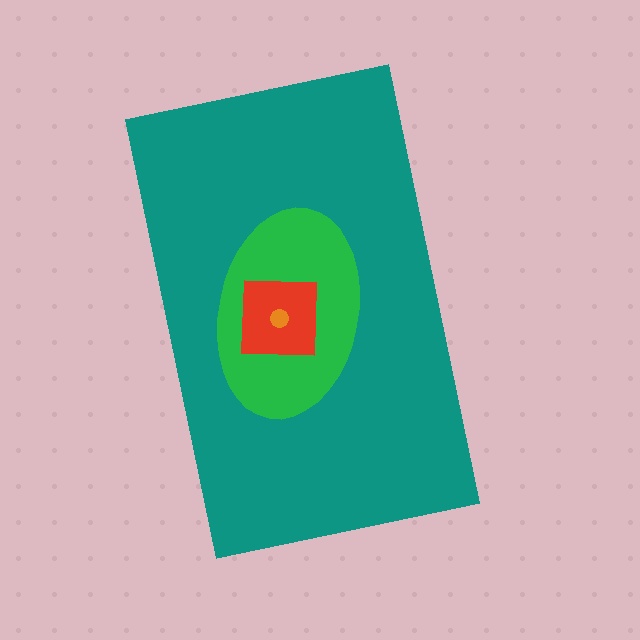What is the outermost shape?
The teal rectangle.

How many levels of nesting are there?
4.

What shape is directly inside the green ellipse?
The red square.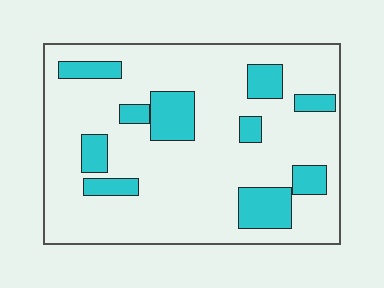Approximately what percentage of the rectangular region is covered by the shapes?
Approximately 20%.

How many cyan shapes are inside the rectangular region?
10.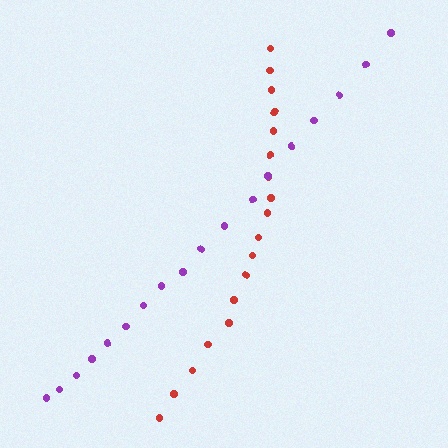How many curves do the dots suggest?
There are 2 distinct paths.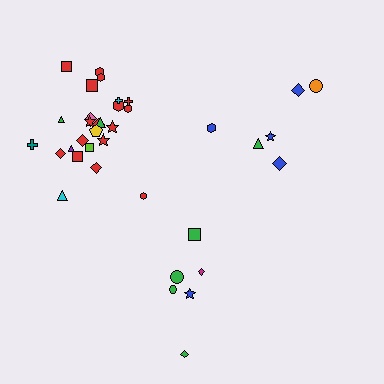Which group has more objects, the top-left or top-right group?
The top-left group.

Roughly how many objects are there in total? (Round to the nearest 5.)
Roughly 35 objects in total.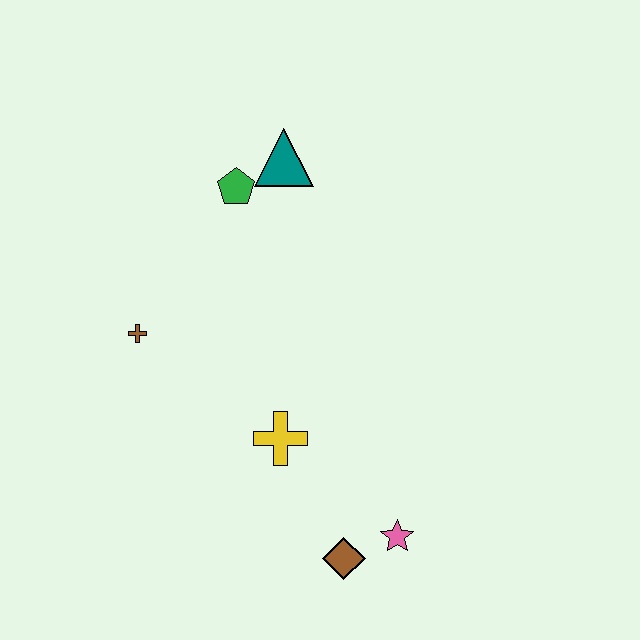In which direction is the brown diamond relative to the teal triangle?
The brown diamond is below the teal triangle.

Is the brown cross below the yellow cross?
No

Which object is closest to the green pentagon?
The teal triangle is closest to the green pentagon.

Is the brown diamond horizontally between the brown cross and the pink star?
Yes